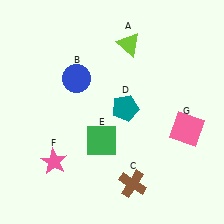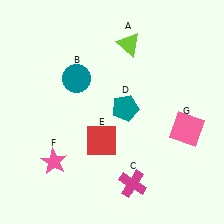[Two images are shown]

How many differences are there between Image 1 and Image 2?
There are 3 differences between the two images.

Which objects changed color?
B changed from blue to teal. C changed from brown to magenta. E changed from green to red.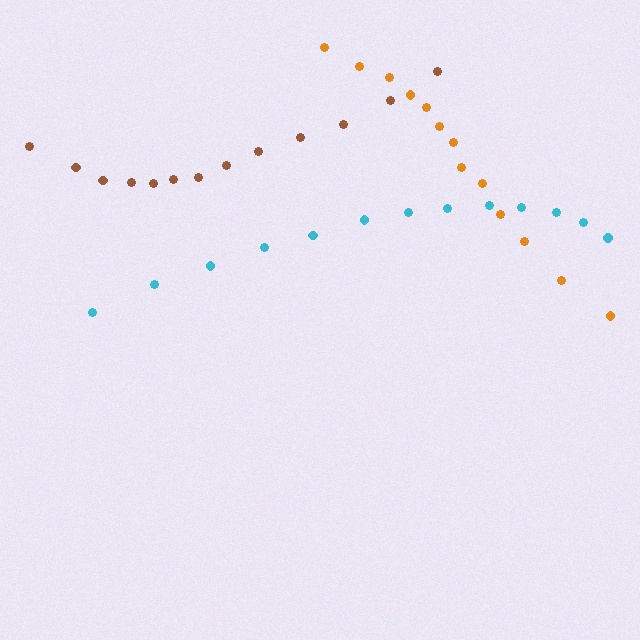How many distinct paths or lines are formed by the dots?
There are 3 distinct paths.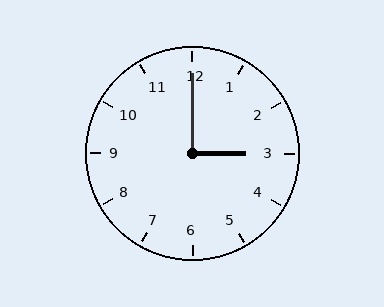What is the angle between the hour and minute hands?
Approximately 90 degrees.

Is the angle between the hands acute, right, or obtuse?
It is right.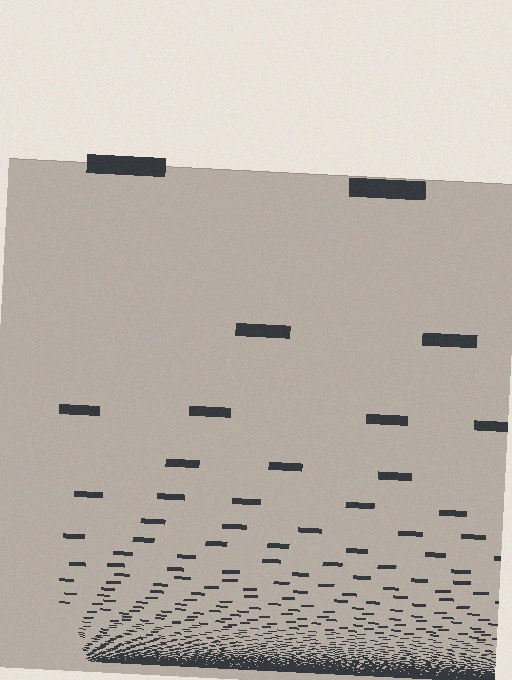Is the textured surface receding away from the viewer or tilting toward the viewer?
The surface appears to tilt toward the viewer. Texture elements get larger and sparser toward the top.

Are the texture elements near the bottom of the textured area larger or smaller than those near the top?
Smaller. The gradient is inverted — elements near the bottom are smaller and denser.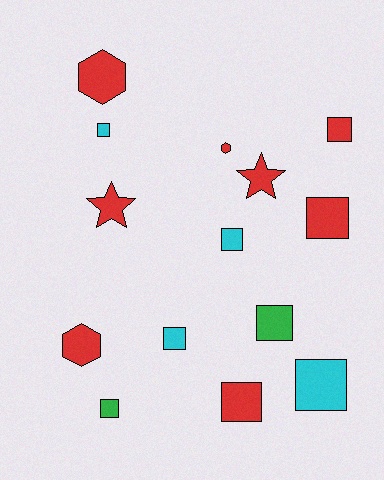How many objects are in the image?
There are 14 objects.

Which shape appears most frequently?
Square, with 9 objects.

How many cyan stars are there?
There are no cyan stars.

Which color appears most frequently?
Red, with 8 objects.